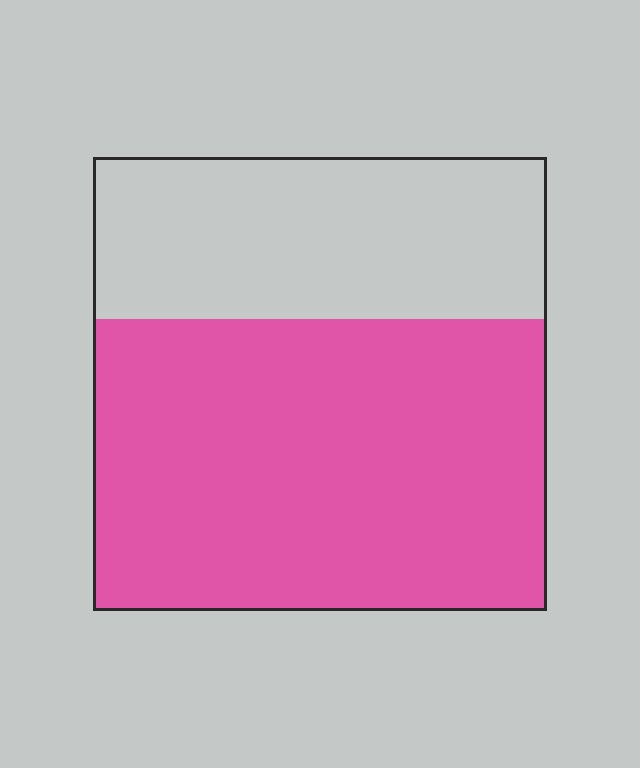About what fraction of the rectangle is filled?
About five eighths (5/8).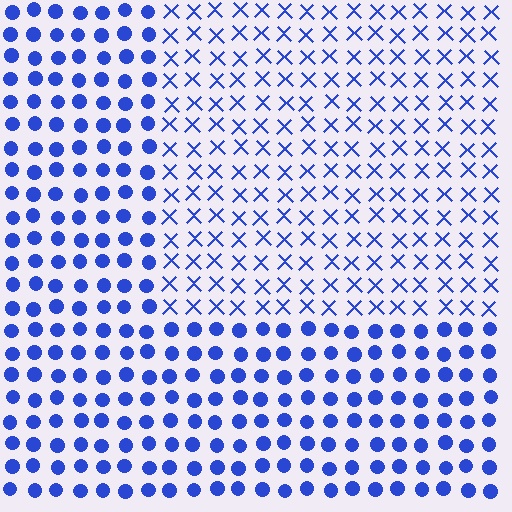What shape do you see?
I see a rectangle.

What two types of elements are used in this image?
The image uses X marks inside the rectangle region and circles outside it.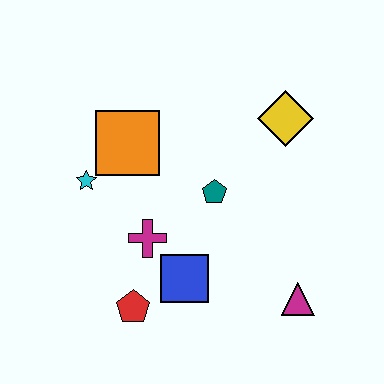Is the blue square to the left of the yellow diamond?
Yes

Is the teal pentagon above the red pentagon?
Yes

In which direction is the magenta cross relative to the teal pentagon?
The magenta cross is to the left of the teal pentagon.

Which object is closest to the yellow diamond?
The teal pentagon is closest to the yellow diamond.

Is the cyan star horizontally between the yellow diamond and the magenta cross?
No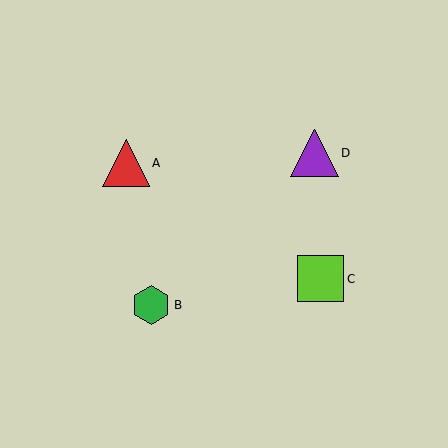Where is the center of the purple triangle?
The center of the purple triangle is at (314, 153).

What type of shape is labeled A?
Shape A is a red triangle.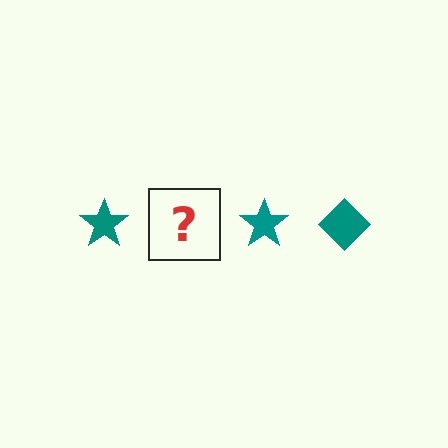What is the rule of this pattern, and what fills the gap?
The rule is that the pattern cycles through star, diamond shapes in teal. The gap should be filled with a teal diamond.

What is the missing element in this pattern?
The missing element is a teal diamond.